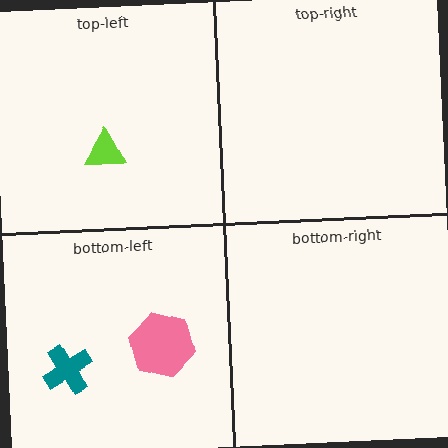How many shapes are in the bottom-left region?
2.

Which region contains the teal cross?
The bottom-left region.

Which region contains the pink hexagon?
The bottom-left region.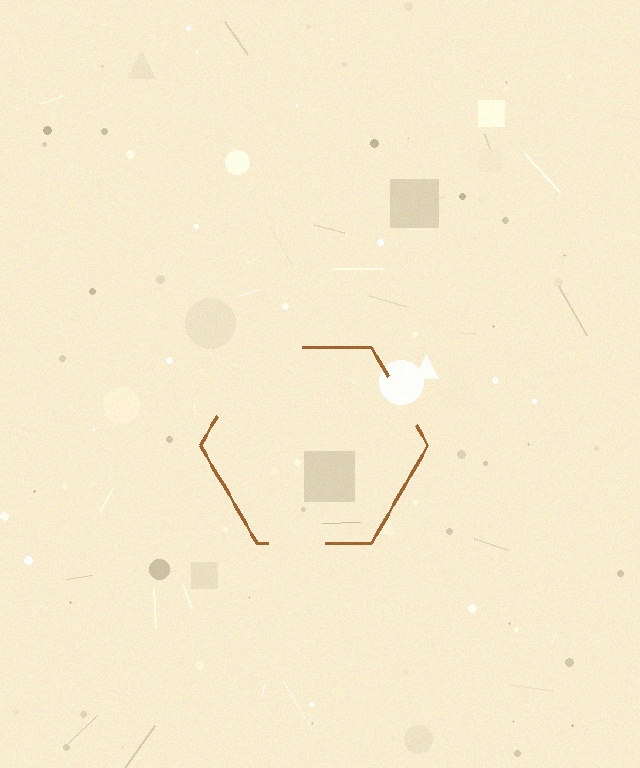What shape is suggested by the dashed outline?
The dashed outline suggests a hexagon.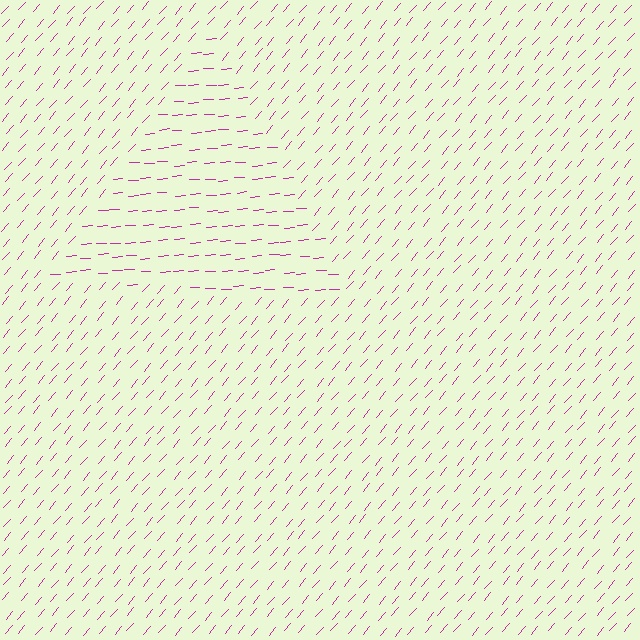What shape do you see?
I see a triangle.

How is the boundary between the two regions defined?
The boundary is defined purely by a change in line orientation (approximately 45 degrees difference). All lines are the same color and thickness.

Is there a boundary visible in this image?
Yes, there is a texture boundary formed by a change in line orientation.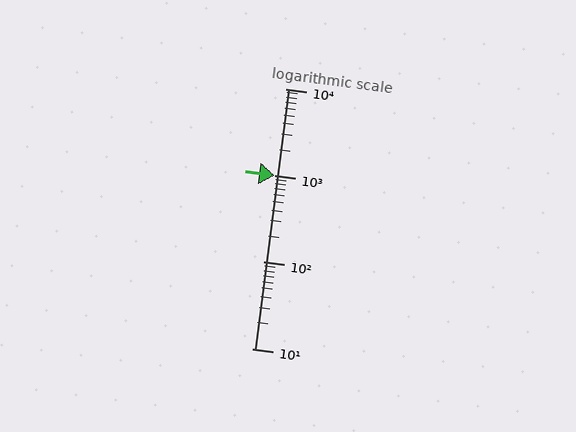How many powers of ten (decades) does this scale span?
The scale spans 3 decades, from 10 to 10000.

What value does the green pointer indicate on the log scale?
The pointer indicates approximately 1000.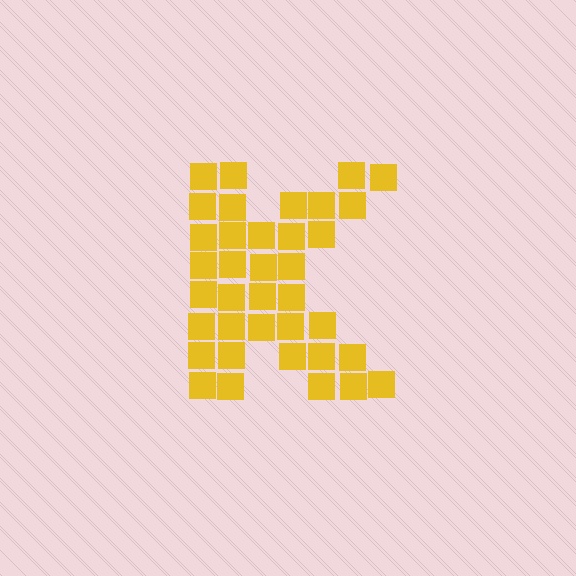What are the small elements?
The small elements are squares.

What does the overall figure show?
The overall figure shows the letter K.